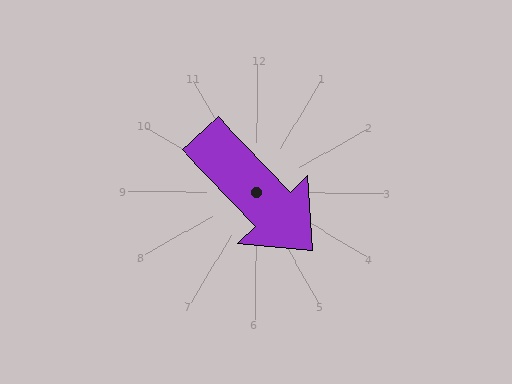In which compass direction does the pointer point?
Southeast.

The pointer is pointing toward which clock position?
Roughly 5 o'clock.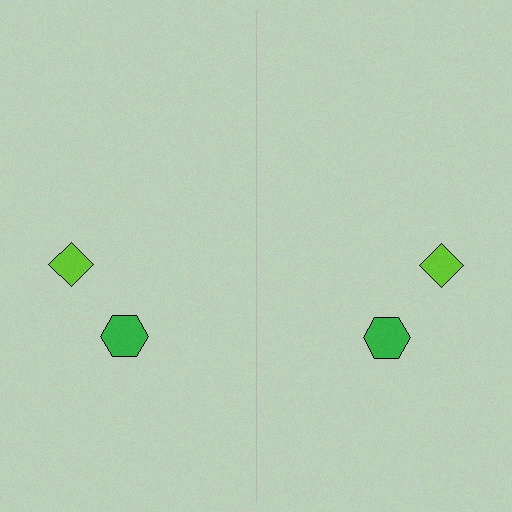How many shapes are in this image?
There are 4 shapes in this image.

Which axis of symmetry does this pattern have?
The pattern has a vertical axis of symmetry running through the center of the image.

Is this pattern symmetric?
Yes, this pattern has bilateral (reflection) symmetry.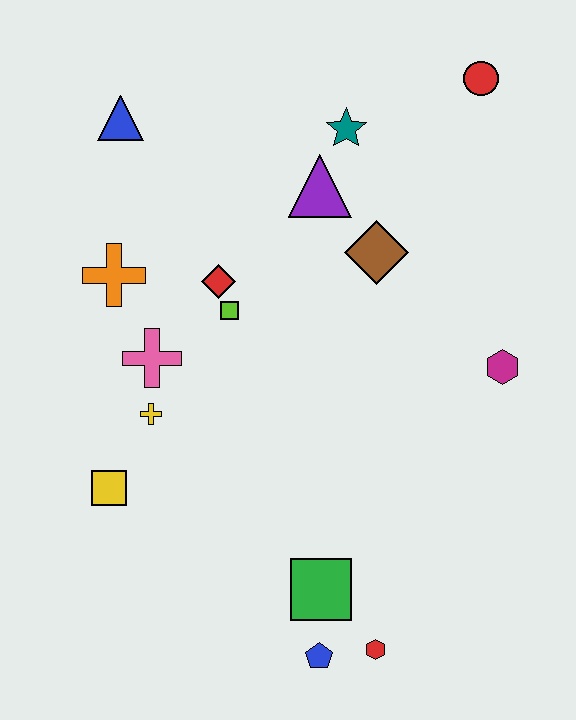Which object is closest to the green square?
The blue pentagon is closest to the green square.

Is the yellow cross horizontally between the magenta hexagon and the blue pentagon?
No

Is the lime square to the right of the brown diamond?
No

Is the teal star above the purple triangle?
Yes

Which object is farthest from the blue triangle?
The red hexagon is farthest from the blue triangle.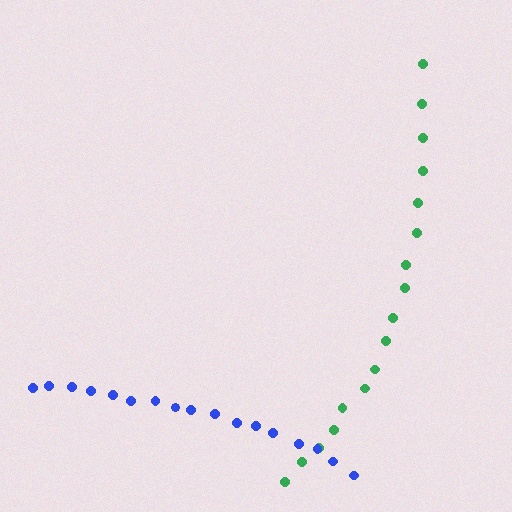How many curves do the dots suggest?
There are 2 distinct paths.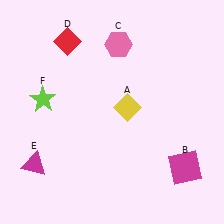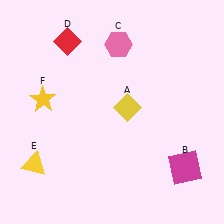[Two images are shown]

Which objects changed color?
E changed from magenta to yellow. F changed from lime to yellow.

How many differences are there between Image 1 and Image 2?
There are 2 differences between the two images.